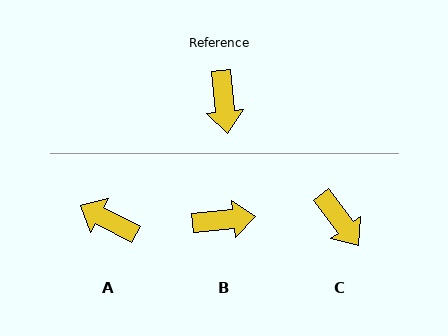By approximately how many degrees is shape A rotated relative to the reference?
Approximately 123 degrees clockwise.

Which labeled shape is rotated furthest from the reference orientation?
A, about 123 degrees away.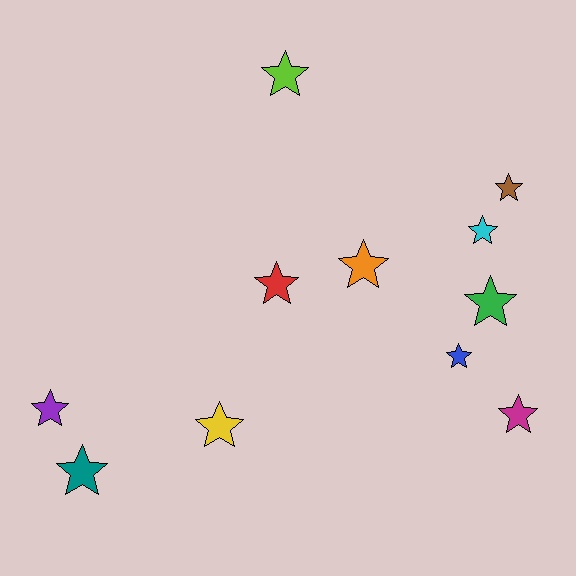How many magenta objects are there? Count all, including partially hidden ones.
There is 1 magenta object.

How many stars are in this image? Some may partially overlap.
There are 11 stars.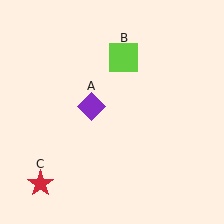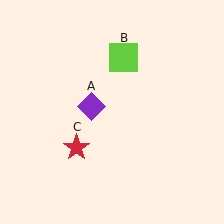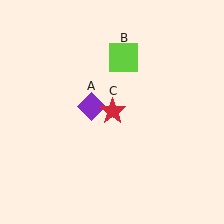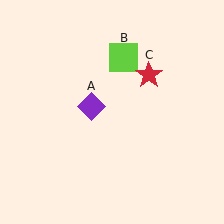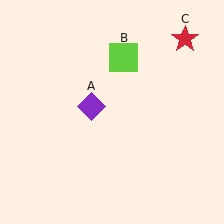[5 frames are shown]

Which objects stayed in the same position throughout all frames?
Purple diamond (object A) and lime square (object B) remained stationary.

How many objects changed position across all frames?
1 object changed position: red star (object C).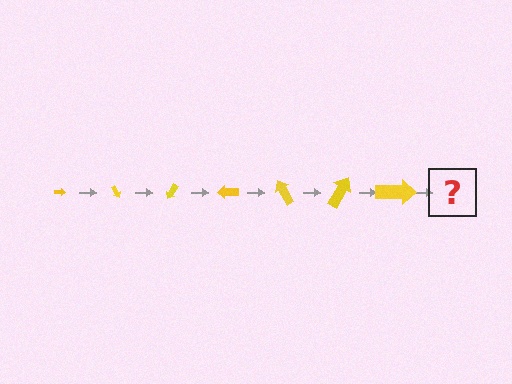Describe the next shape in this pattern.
It should be an arrow, larger than the previous one and rotated 420 degrees from the start.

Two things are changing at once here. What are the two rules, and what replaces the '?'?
The two rules are that the arrow grows larger each step and it rotates 60 degrees each step. The '?' should be an arrow, larger than the previous one and rotated 420 degrees from the start.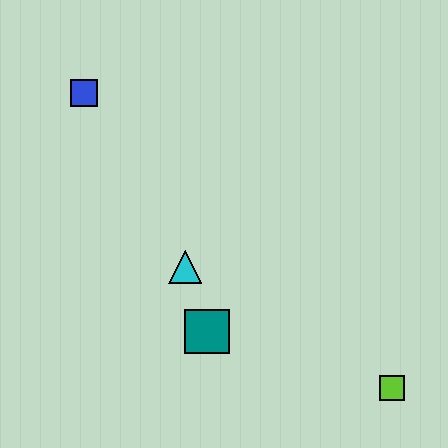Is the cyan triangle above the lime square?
Yes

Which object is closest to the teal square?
The cyan triangle is closest to the teal square.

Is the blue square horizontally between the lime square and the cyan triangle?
No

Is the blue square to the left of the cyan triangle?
Yes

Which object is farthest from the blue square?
The lime square is farthest from the blue square.